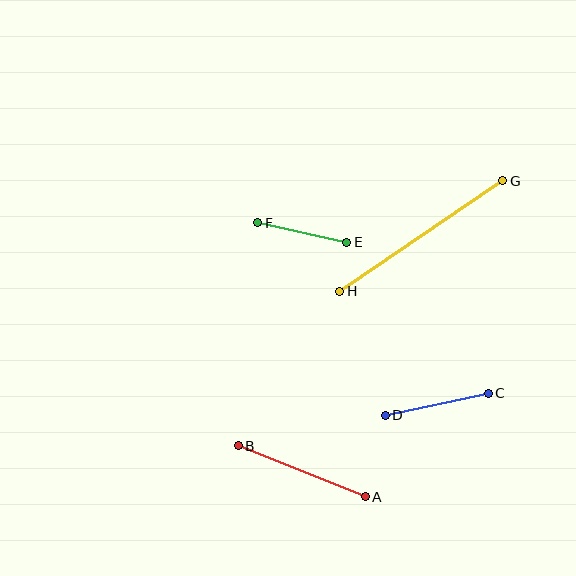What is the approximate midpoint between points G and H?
The midpoint is at approximately (421, 236) pixels.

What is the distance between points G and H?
The distance is approximately 197 pixels.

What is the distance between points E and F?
The distance is approximately 91 pixels.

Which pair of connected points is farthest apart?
Points G and H are farthest apart.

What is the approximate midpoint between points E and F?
The midpoint is at approximately (302, 232) pixels.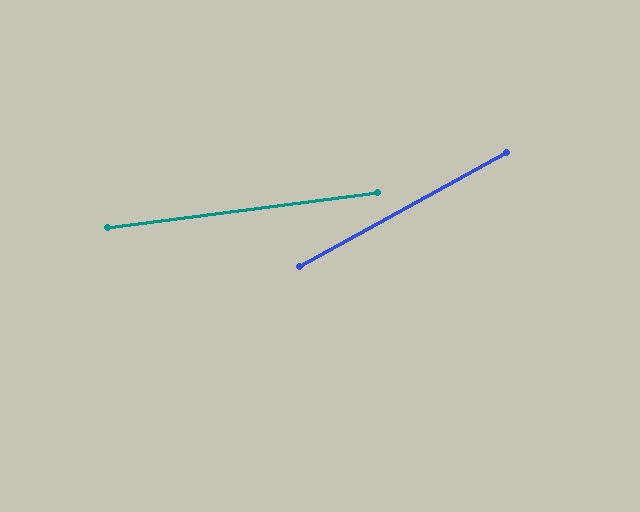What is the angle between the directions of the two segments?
Approximately 21 degrees.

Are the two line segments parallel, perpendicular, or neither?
Neither parallel nor perpendicular — they differ by about 21°.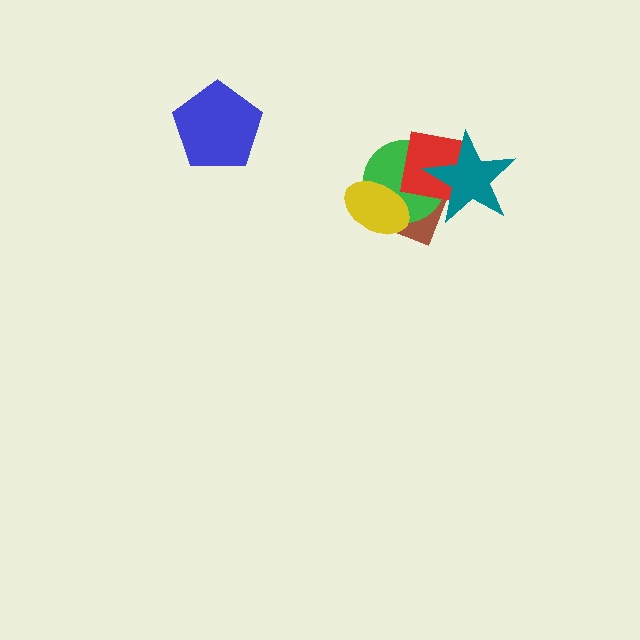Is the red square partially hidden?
Yes, it is partially covered by another shape.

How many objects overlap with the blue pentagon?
0 objects overlap with the blue pentagon.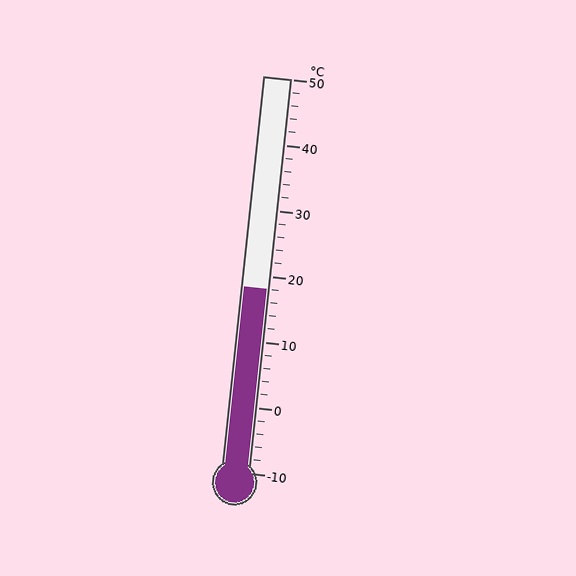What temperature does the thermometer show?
The thermometer shows approximately 18°C.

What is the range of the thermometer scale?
The thermometer scale ranges from -10°C to 50°C.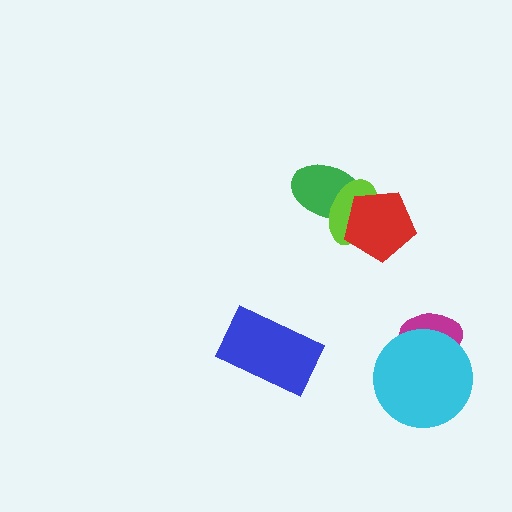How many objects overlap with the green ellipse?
2 objects overlap with the green ellipse.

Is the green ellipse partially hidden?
Yes, it is partially covered by another shape.